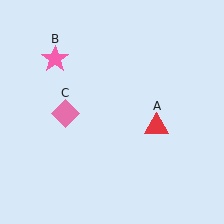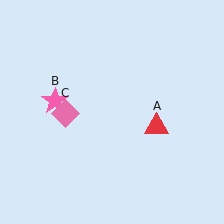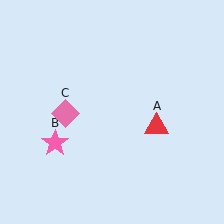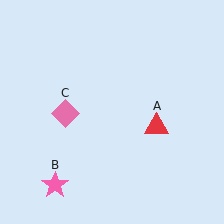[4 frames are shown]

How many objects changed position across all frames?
1 object changed position: pink star (object B).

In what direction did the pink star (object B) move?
The pink star (object B) moved down.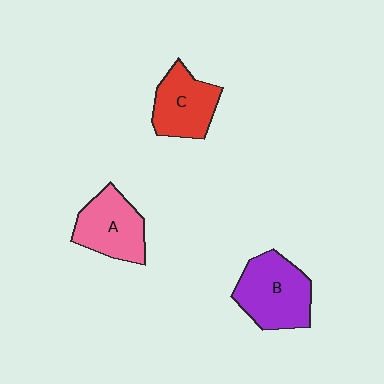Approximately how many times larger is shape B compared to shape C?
Approximately 1.2 times.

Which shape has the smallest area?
Shape C (red).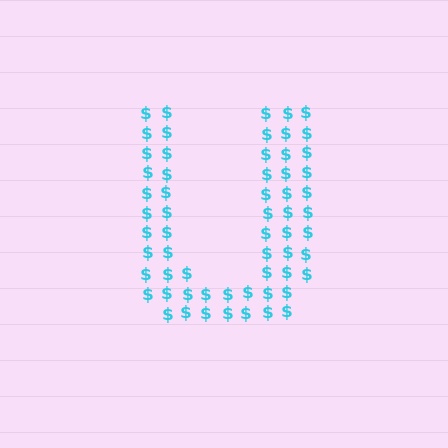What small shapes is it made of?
It is made of small dollar signs.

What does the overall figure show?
The overall figure shows the letter U.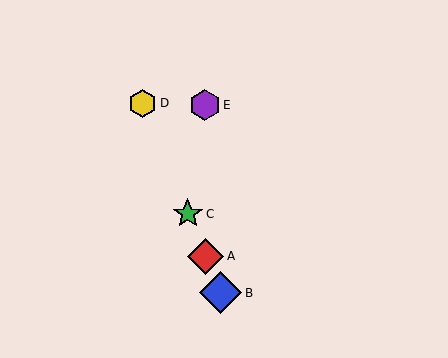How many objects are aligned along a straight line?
4 objects (A, B, C, D) are aligned along a straight line.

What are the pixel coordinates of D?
Object D is at (143, 103).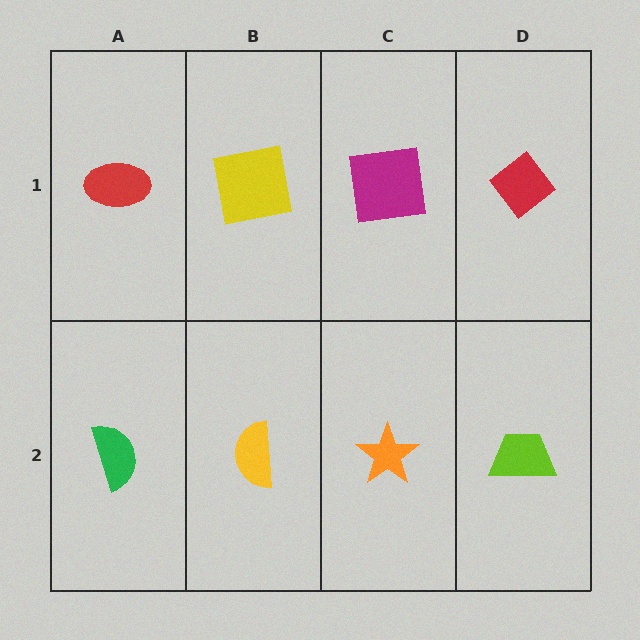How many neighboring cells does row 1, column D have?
2.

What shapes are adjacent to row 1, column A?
A green semicircle (row 2, column A), a yellow square (row 1, column B).